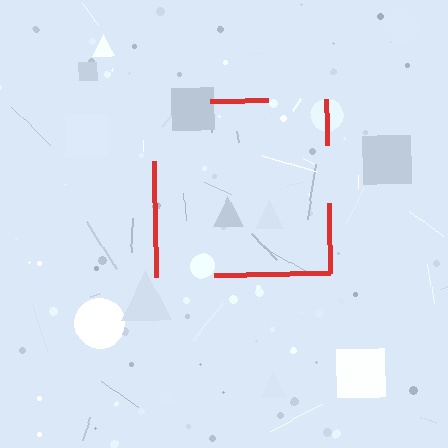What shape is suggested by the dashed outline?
The dashed outline suggests a square.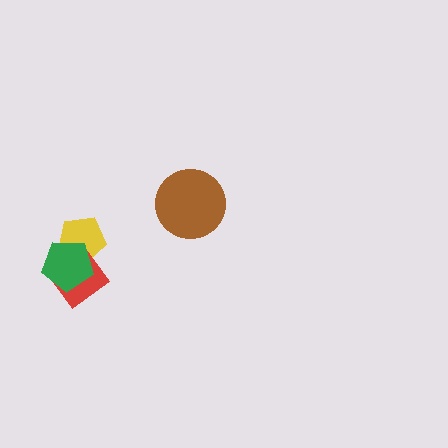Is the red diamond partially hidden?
Yes, it is partially covered by another shape.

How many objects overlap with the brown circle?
0 objects overlap with the brown circle.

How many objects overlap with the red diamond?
2 objects overlap with the red diamond.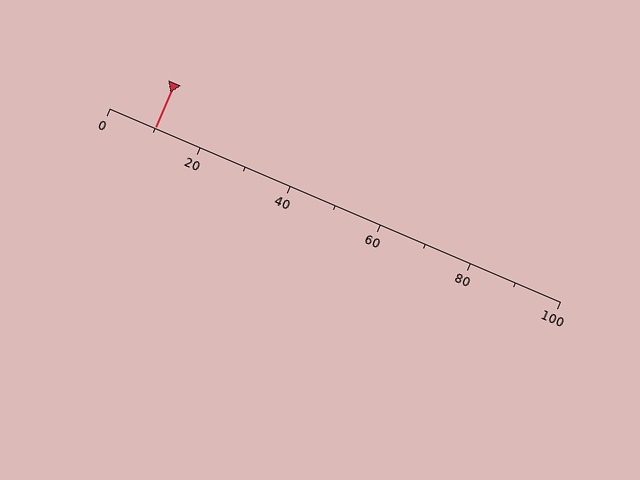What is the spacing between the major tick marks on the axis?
The major ticks are spaced 20 apart.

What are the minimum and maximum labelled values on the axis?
The axis runs from 0 to 100.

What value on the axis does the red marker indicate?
The marker indicates approximately 10.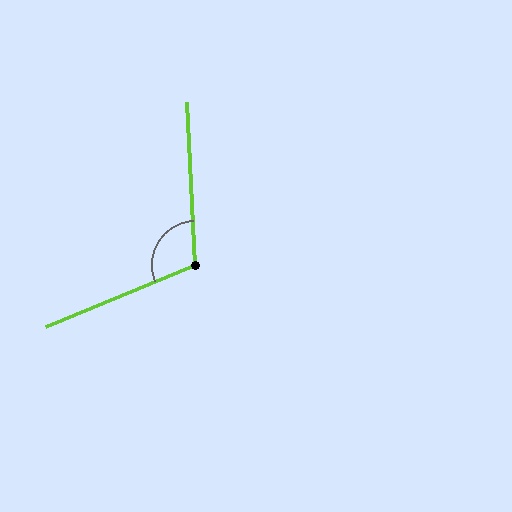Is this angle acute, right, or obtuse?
It is obtuse.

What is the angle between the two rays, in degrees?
Approximately 110 degrees.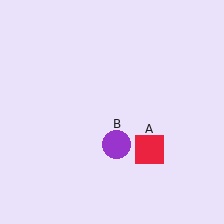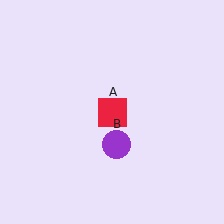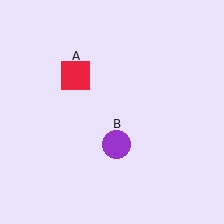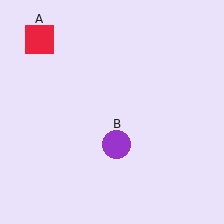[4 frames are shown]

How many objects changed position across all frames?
1 object changed position: red square (object A).